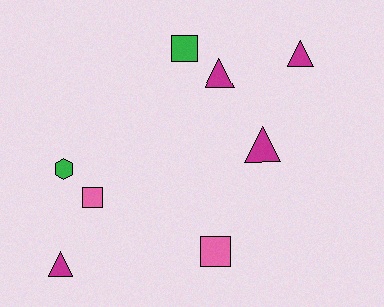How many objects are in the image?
There are 8 objects.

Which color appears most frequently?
Magenta, with 4 objects.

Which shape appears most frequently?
Triangle, with 4 objects.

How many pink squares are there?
There are 2 pink squares.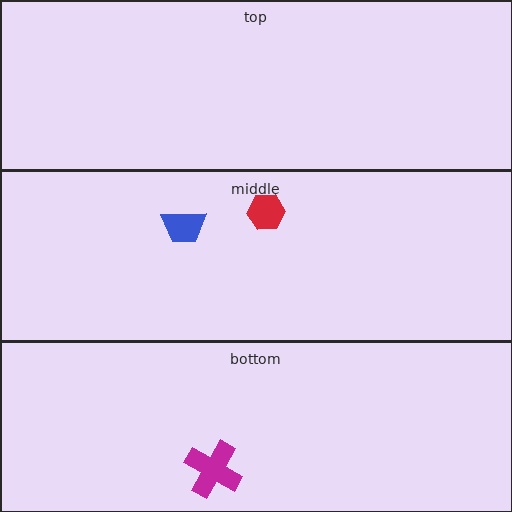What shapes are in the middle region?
The red hexagon, the blue trapezoid.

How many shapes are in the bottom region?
1.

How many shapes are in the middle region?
2.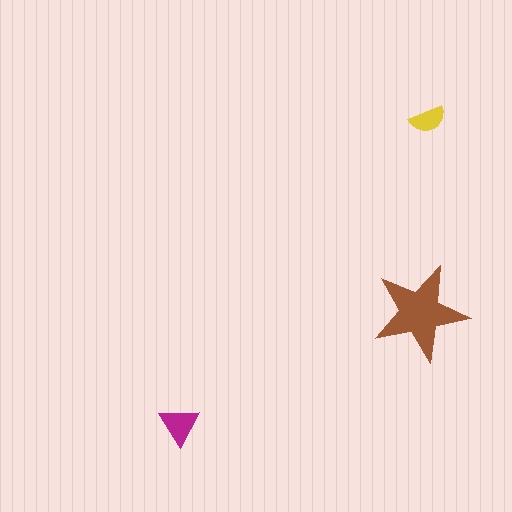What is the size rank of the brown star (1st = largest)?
1st.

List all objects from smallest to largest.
The yellow semicircle, the magenta triangle, the brown star.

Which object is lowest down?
The magenta triangle is bottommost.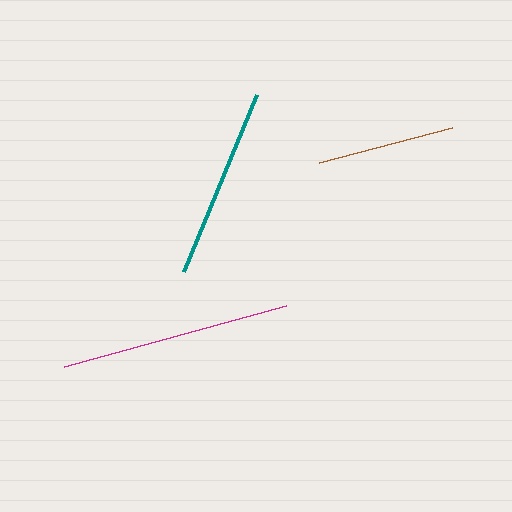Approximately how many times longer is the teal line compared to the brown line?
The teal line is approximately 1.4 times the length of the brown line.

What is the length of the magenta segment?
The magenta segment is approximately 231 pixels long.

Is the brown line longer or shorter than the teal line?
The teal line is longer than the brown line.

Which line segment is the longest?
The magenta line is the longest at approximately 231 pixels.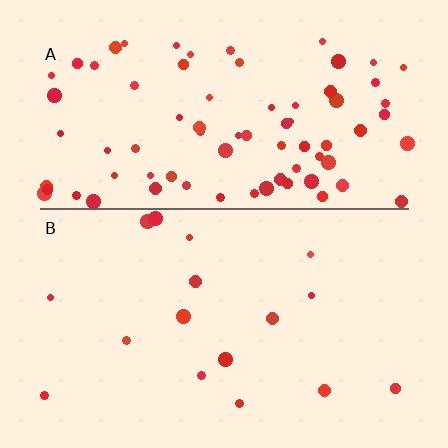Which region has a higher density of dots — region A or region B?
A (the top).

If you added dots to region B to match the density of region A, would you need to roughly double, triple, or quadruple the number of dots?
Approximately quadruple.